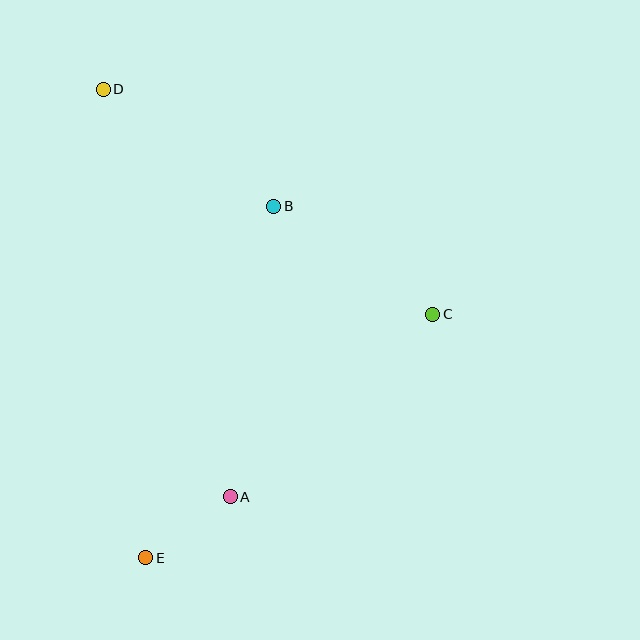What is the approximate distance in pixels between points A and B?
The distance between A and B is approximately 293 pixels.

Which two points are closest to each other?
Points A and E are closest to each other.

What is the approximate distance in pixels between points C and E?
The distance between C and E is approximately 377 pixels.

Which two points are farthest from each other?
Points D and E are farthest from each other.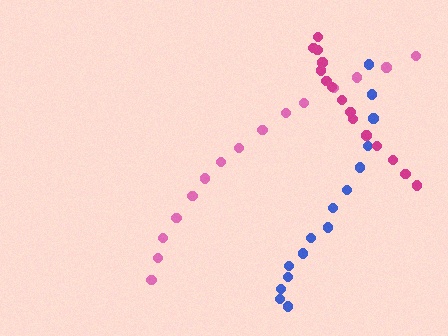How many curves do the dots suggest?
There are 3 distinct paths.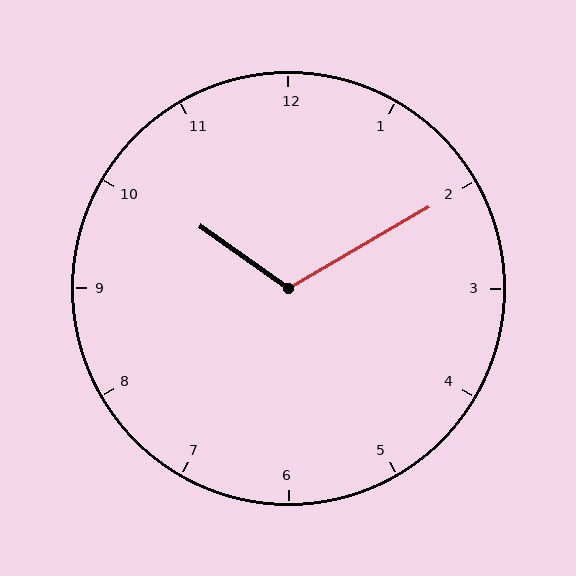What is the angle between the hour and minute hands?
Approximately 115 degrees.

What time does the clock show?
10:10.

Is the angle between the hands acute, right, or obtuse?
It is obtuse.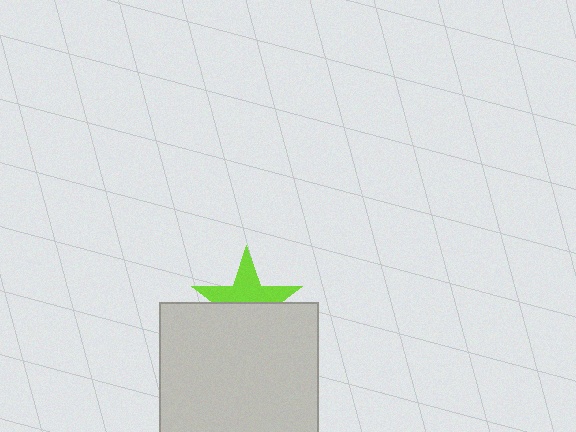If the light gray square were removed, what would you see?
You would see the complete lime star.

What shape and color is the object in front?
The object in front is a light gray square.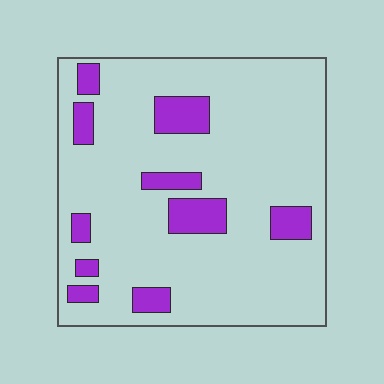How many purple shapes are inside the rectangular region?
10.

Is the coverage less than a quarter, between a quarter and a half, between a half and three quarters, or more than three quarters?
Less than a quarter.